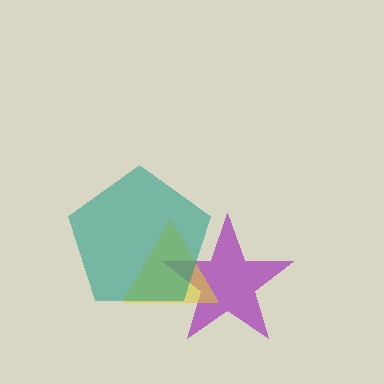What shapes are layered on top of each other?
The layered shapes are: a purple star, a yellow triangle, a teal pentagon.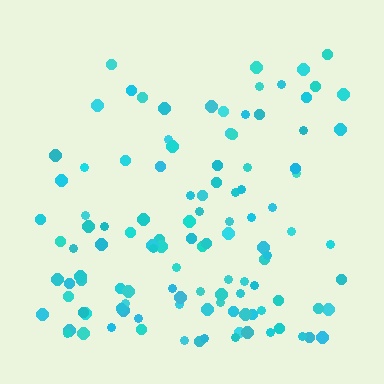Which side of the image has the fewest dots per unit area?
The top.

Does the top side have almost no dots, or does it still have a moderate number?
Still a moderate number, just noticeably fewer than the bottom.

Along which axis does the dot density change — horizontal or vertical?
Vertical.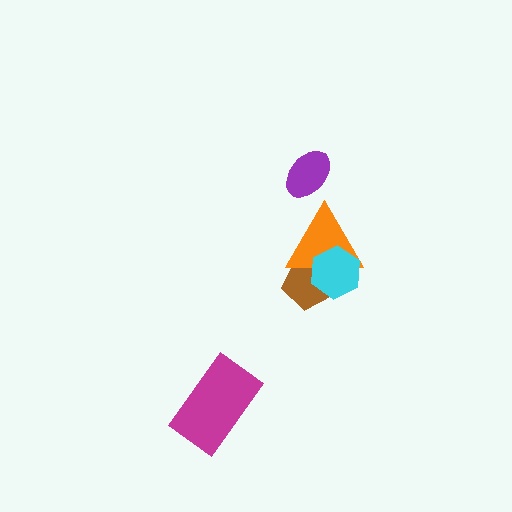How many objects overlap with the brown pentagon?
2 objects overlap with the brown pentagon.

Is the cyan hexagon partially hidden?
No, no other shape covers it.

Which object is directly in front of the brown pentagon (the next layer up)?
The orange triangle is directly in front of the brown pentagon.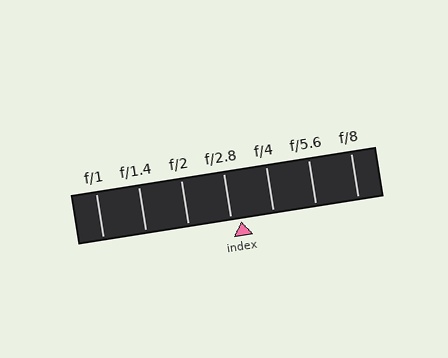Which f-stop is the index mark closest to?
The index mark is closest to f/2.8.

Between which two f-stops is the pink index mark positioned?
The index mark is between f/2.8 and f/4.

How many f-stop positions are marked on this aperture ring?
There are 7 f-stop positions marked.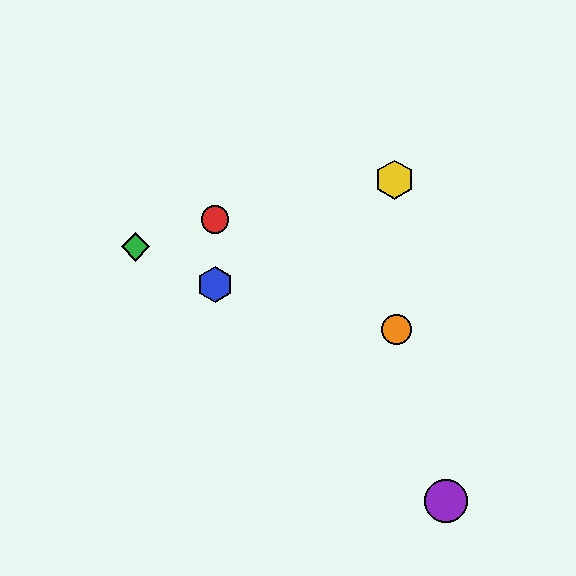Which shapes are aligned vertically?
The red circle, the blue hexagon are aligned vertically.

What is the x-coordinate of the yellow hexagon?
The yellow hexagon is at x≈395.